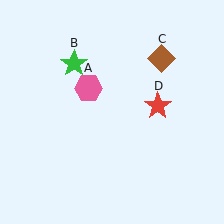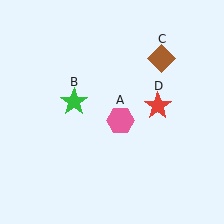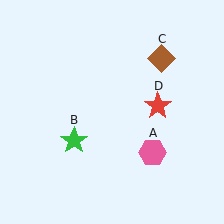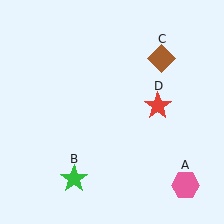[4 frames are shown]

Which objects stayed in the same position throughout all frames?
Brown diamond (object C) and red star (object D) remained stationary.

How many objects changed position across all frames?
2 objects changed position: pink hexagon (object A), green star (object B).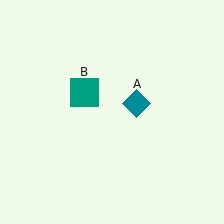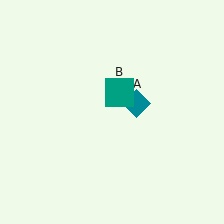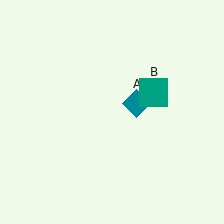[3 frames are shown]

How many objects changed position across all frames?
1 object changed position: teal square (object B).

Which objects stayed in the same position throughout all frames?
Teal diamond (object A) remained stationary.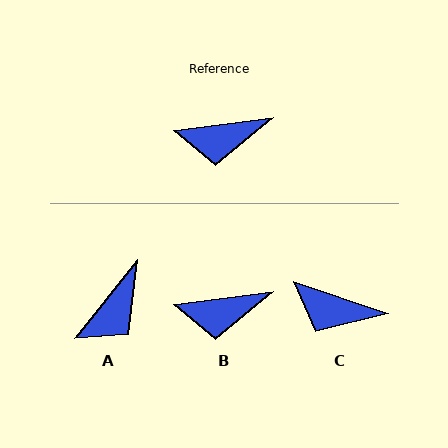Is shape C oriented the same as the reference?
No, it is off by about 26 degrees.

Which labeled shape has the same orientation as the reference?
B.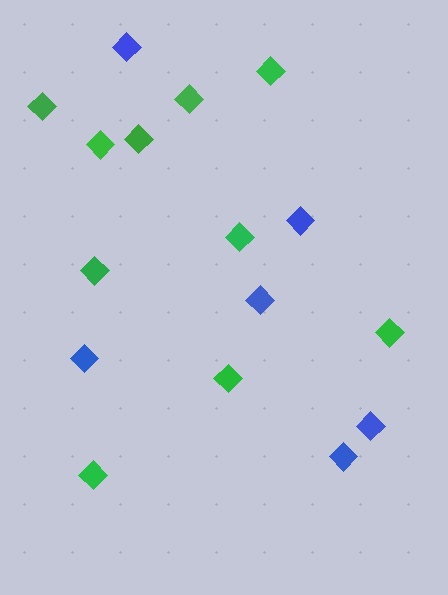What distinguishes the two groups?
There are 2 groups: one group of green diamonds (10) and one group of blue diamonds (6).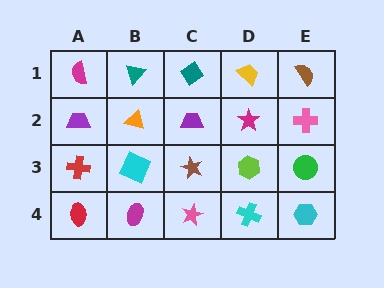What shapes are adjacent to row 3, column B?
An orange triangle (row 2, column B), a magenta ellipse (row 4, column B), a red cross (row 3, column A), a brown star (row 3, column C).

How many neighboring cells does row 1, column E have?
2.